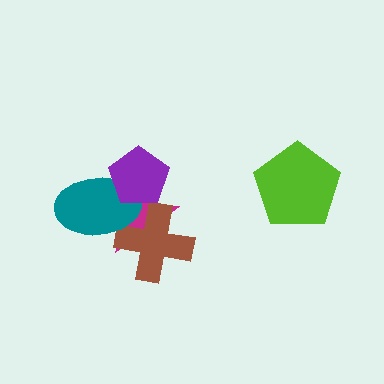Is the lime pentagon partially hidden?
No, no other shape covers it.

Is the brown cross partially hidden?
Yes, it is partially covered by another shape.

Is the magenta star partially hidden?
Yes, it is partially covered by another shape.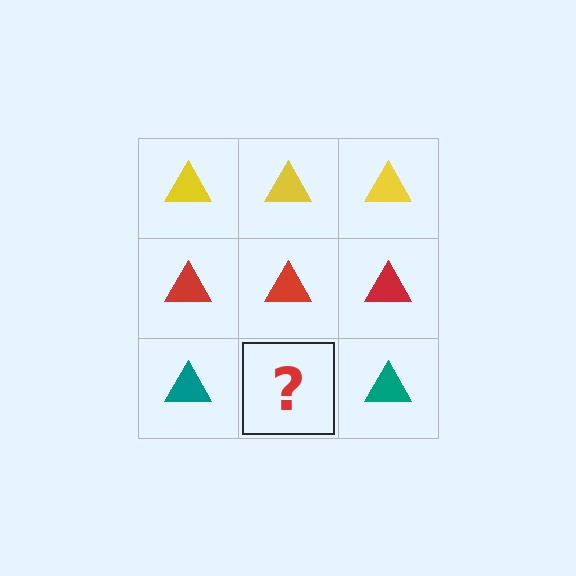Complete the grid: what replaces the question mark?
The question mark should be replaced with a teal triangle.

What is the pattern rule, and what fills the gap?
The rule is that each row has a consistent color. The gap should be filled with a teal triangle.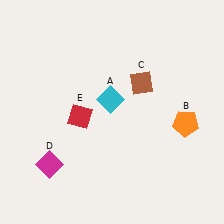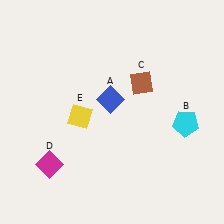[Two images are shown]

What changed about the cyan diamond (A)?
In Image 1, A is cyan. In Image 2, it changed to blue.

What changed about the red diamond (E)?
In Image 1, E is red. In Image 2, it changed to yellow.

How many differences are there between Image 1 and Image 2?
There are 3 differences between the two images.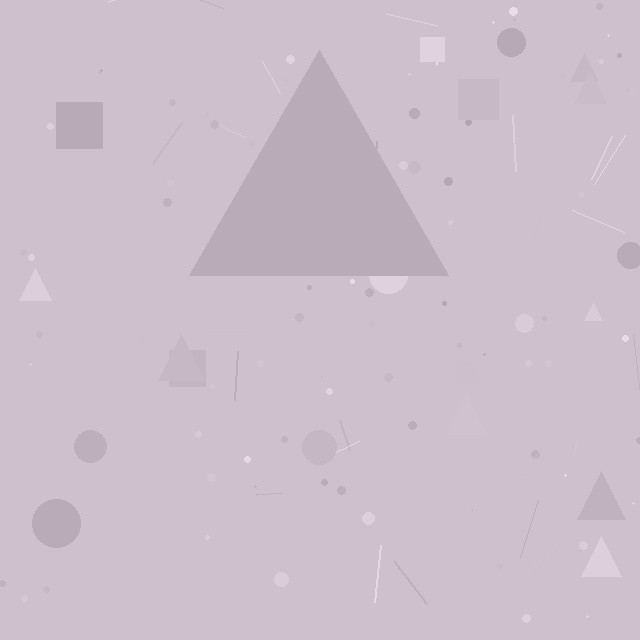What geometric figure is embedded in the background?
A triangle is embedded in the background.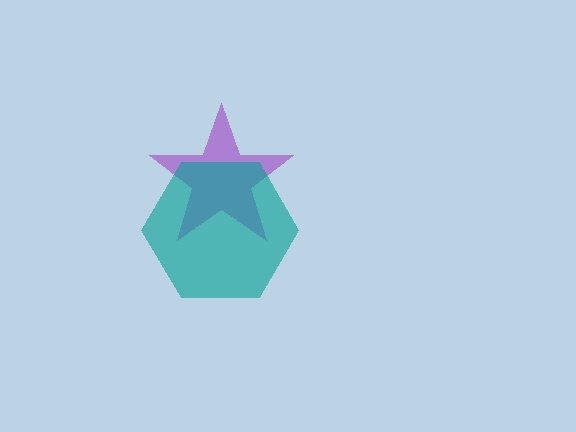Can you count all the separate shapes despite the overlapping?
Yes, there are 2 separate shapes.